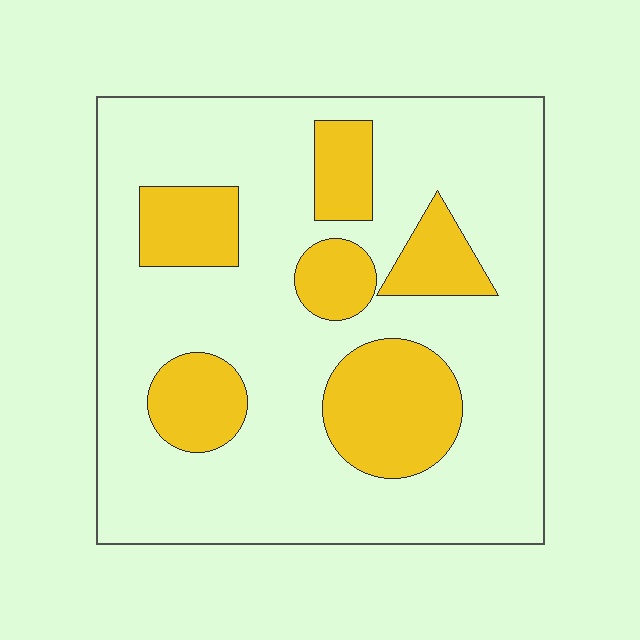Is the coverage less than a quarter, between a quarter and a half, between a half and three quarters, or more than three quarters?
Less than a quarter.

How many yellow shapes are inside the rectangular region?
6.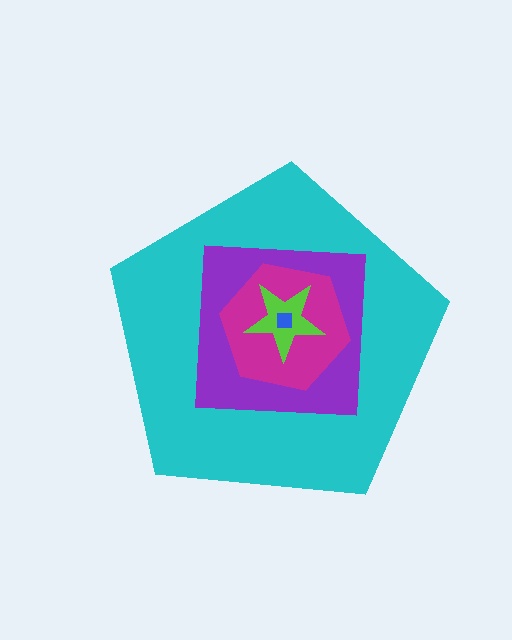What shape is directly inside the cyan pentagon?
The purple square.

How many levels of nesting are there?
5.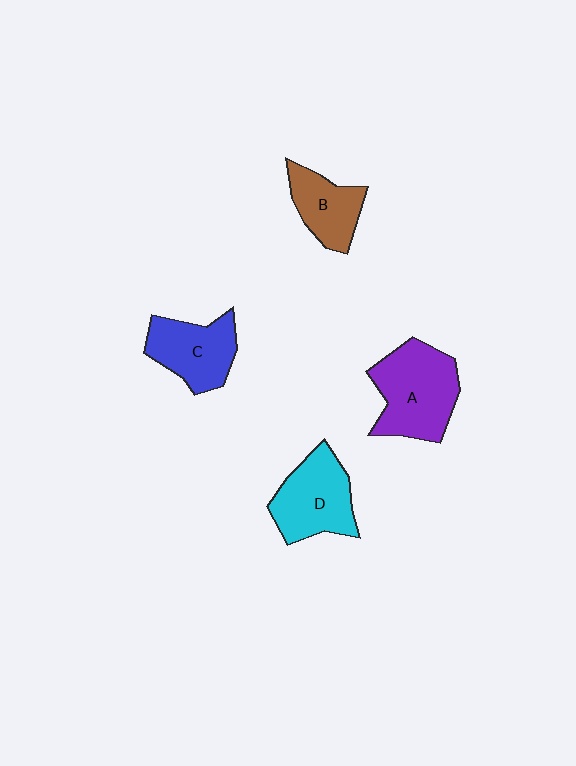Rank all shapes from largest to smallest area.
From largest to smallest: A (purple), D (cyan), C (blue), B (brown).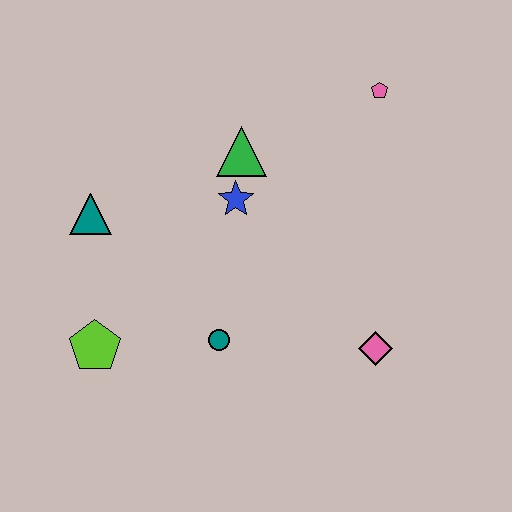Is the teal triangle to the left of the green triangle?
Yes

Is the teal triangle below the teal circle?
No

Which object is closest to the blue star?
The green triangle is closest to the blue star.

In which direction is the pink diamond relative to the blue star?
The pink diamond is below the blue star.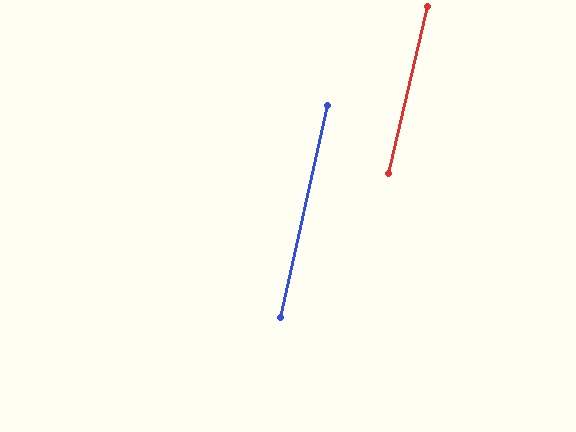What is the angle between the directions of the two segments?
Approximately 1 degree.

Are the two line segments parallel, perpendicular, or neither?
Parallel — their directions differ by only 0.7°.